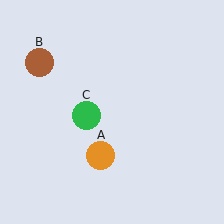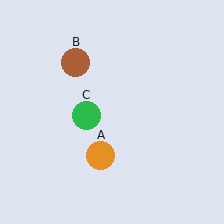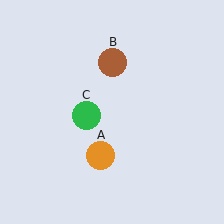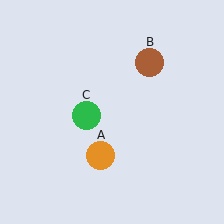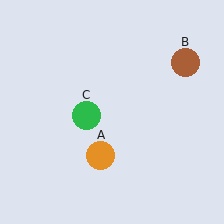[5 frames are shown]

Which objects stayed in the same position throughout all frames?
Orange circle (object A) and green circle (object C) remained stationary.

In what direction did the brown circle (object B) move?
The brown circle (object B) moved right.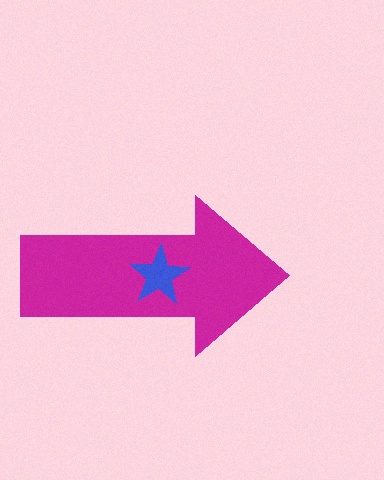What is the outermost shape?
The magenta arrow.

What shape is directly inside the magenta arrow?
The blue star.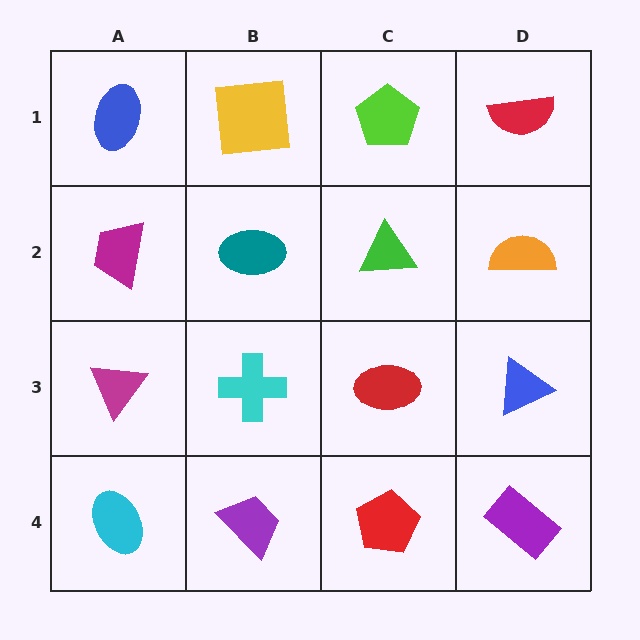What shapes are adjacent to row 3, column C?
A green triangle (row 2, column C), a red pentagon (row 4, column C), a cyan cross (row 3, column B), a blue triangle (row 3, column D).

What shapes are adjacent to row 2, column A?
A blue ellipse (row 1, column A), a magenta triangle (row 3, column A), a teal ellipse (row 2, column B).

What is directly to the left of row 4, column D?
A red pentagon.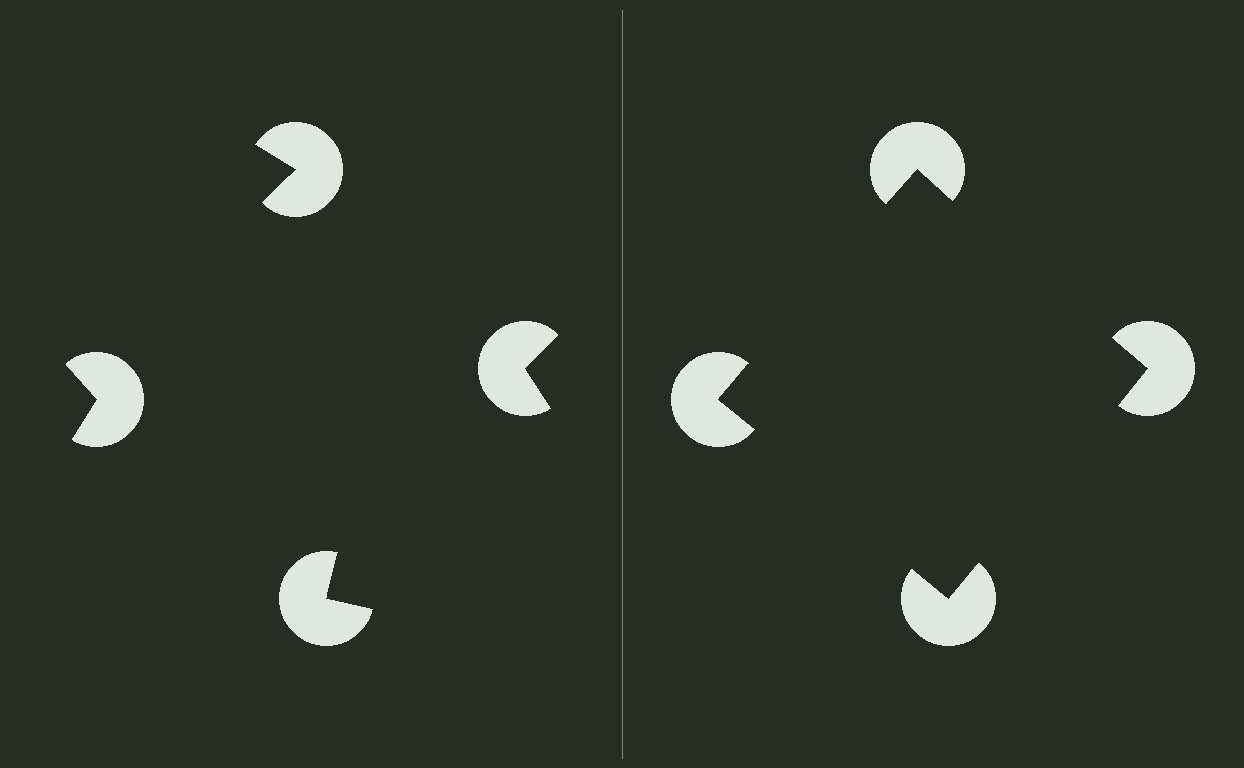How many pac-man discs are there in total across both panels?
8 — 4 on each side.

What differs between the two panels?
The pac-man discs are positioned identically on both sides; only the wedge orientations differ. On the right they align to a square; on the left they are misaligned.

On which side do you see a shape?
An illusory square appears on the right side. On the left side the wedge cuts are rotated, so no coherent shape forms.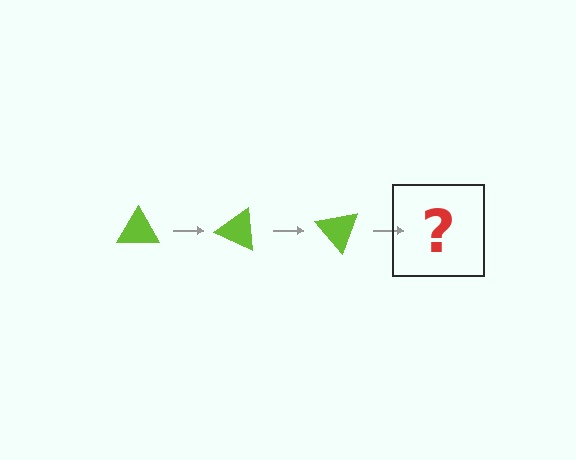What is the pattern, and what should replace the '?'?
The pattern is that the triangle rotates 25 degrees each step. The '?' should be a lime triangle rotated 75 degrees.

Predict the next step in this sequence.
The next step is a lime triangle rotated 75 degrees.